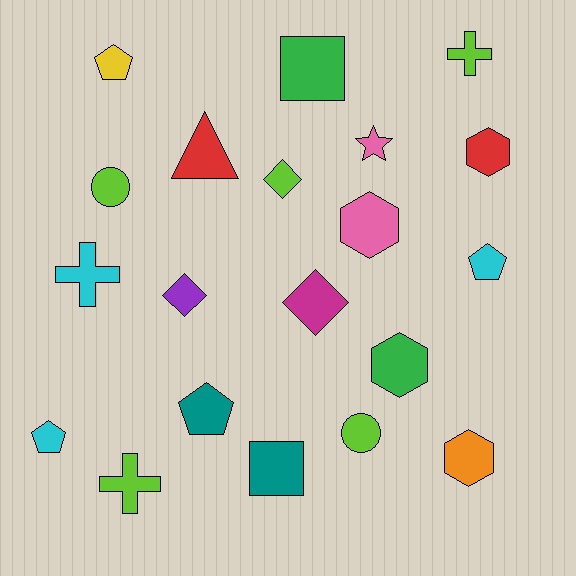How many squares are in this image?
There are 2 squares.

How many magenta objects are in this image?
There is 1 magenta object.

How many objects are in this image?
There are 20 objects.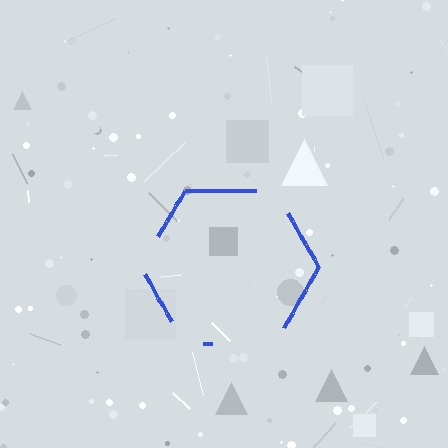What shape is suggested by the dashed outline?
The dashed outline suggests a hexagon.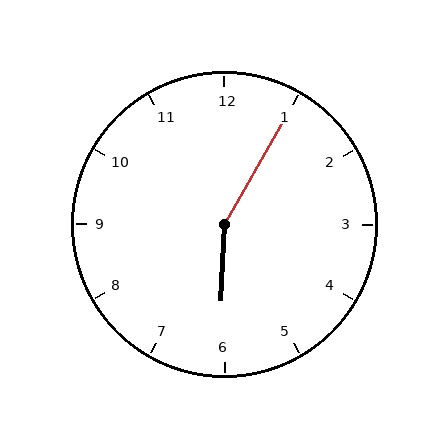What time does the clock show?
6:05.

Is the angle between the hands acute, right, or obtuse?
It is obtuse.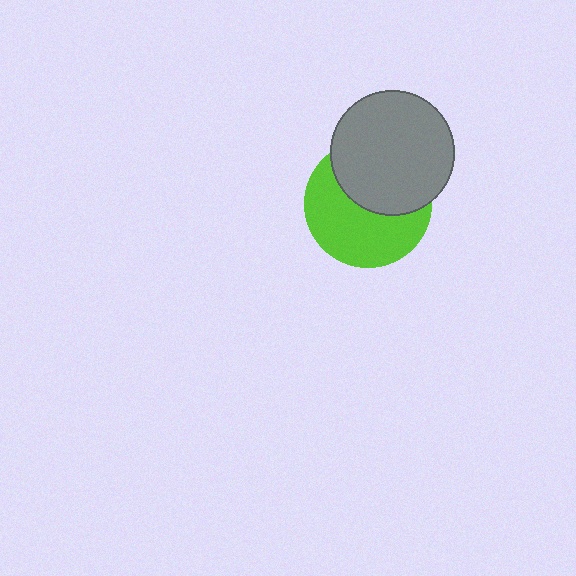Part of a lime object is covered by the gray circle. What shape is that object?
It is a circle.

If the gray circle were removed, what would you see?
You would see the complete lime circle.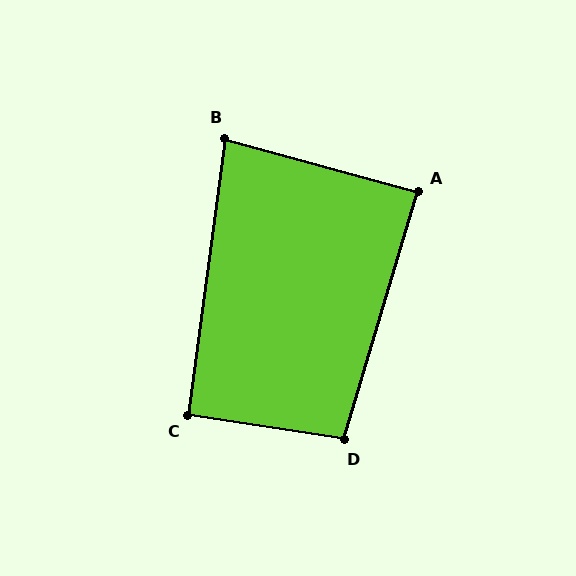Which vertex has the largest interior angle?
D, at approximately 98 degrees.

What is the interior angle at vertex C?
Approximately 91 degrees (approximately right).